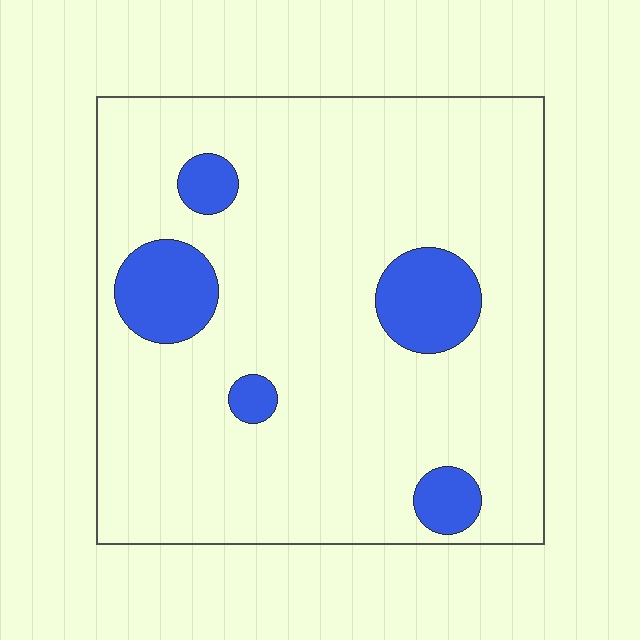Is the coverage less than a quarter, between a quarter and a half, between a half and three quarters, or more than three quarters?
Less than a quarter.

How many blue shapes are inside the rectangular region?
5.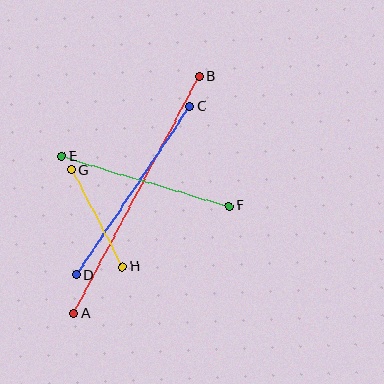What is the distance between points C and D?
The distance is approximately 203 pixels.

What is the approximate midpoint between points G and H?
The midpoint is at approximately (97, 218) pixels.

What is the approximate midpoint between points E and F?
The midpoint is at approximately (145, 181) pixels.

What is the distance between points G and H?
The distance is approximately 110 pixels.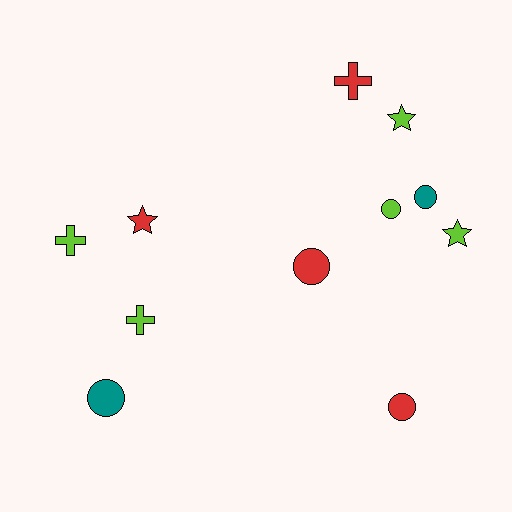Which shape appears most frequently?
Circle, with 5 objects.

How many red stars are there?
There is 1 red star.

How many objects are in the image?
There are 11 objects.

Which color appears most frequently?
Lime, with 5 objects.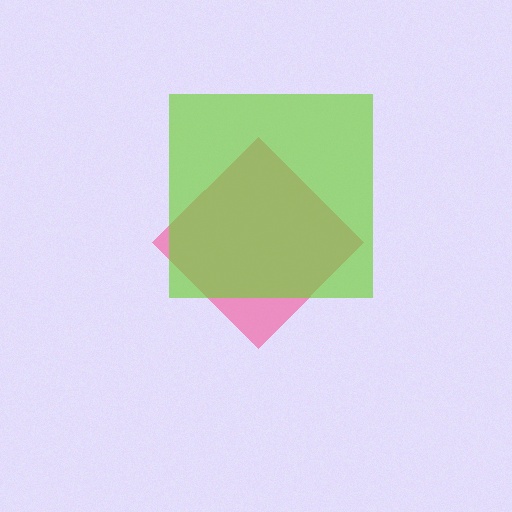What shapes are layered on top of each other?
The layered shapes are: a pink diamond, a lime square.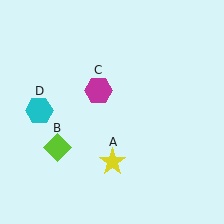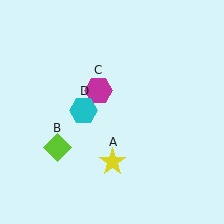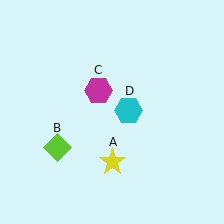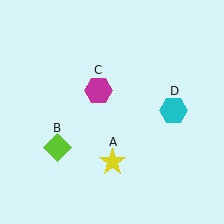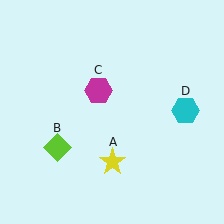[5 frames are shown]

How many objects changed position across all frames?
1 object changed position: cyan hexagon (object D).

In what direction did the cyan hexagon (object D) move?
The cyan hexagon (object D) moved right.